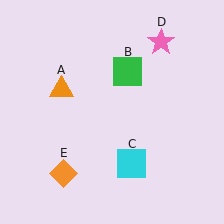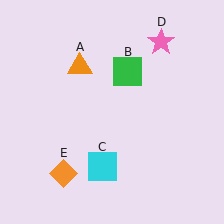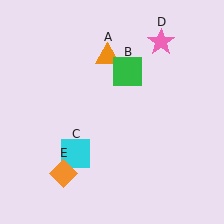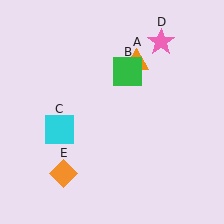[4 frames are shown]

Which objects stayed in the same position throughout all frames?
Green square (object B) and pink star (object D) and orange diamond (object E) remained stationary.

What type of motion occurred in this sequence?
The orange triangle (object A), cyan square (object C) rotated clockwise around the center of the scene.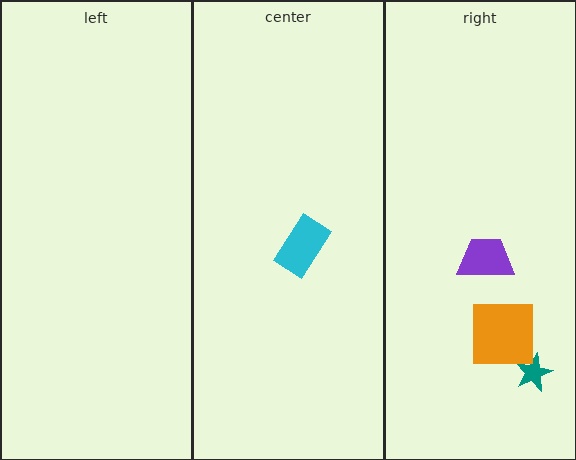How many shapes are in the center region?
1.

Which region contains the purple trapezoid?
The right region.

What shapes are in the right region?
The purple trapezoid, the teal star, the orange square.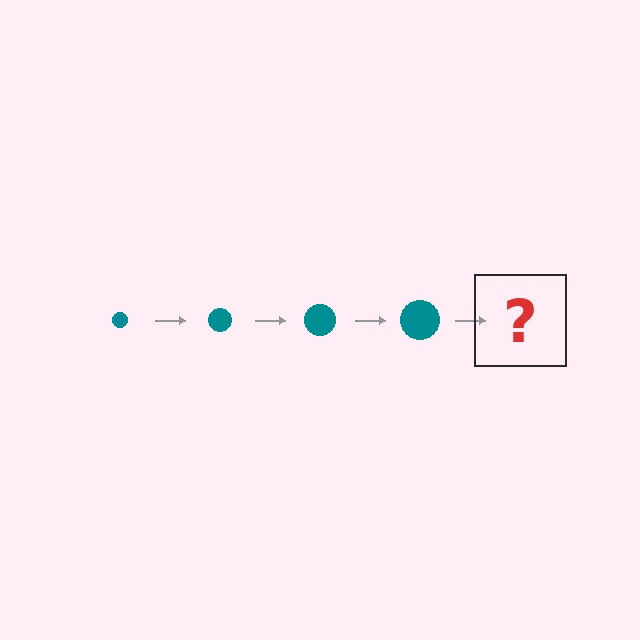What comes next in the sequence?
The next element should be a teal circle, larger than the previous one.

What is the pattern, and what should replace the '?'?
The pattern is that the circle gets progressively larger each step. The '?' should be a teal circle, larger than the previous one.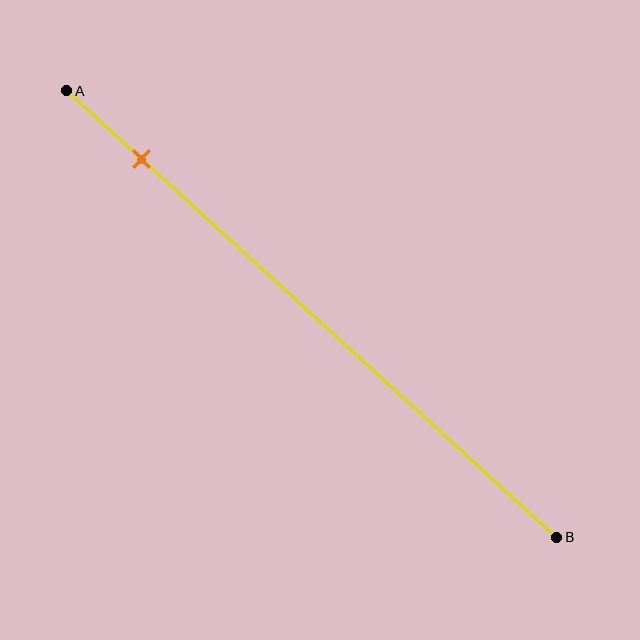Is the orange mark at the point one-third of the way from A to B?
No, the mark is at about 15% from A, not at the 33% one-third point.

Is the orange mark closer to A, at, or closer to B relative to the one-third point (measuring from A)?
The orange mark is closer to point A than the one-third point of segment AB.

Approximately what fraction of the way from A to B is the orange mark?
The orange mark is approximately 15% of the way from A to B.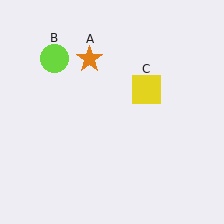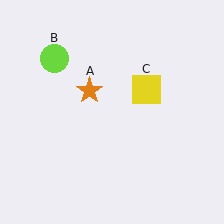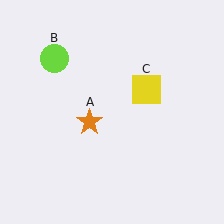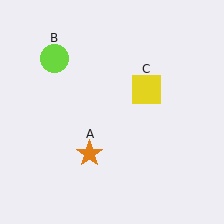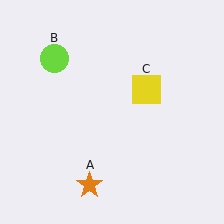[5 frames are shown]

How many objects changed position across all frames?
1 object changed position: orange star (object A).